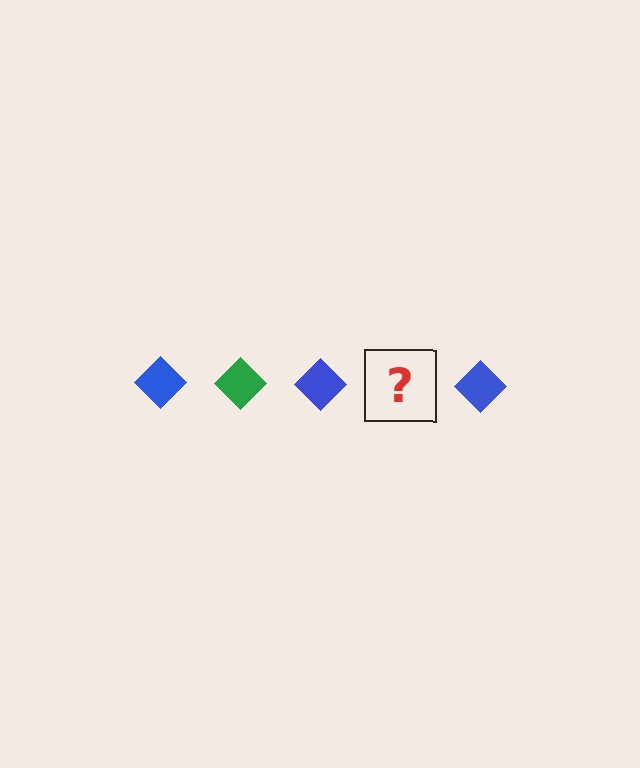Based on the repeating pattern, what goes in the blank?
The blank should be a green diamond.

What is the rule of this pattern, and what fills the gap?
The rule is that the pattern cycles through blue, green diamonds. The gap should be filled with a green diamond.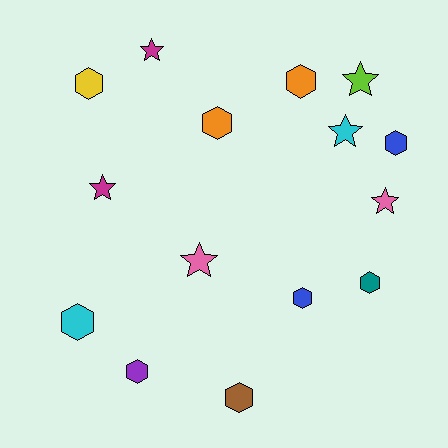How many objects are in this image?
There are 15 objects.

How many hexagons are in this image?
There are 9 hexagons.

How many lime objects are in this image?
There is 1 lime object.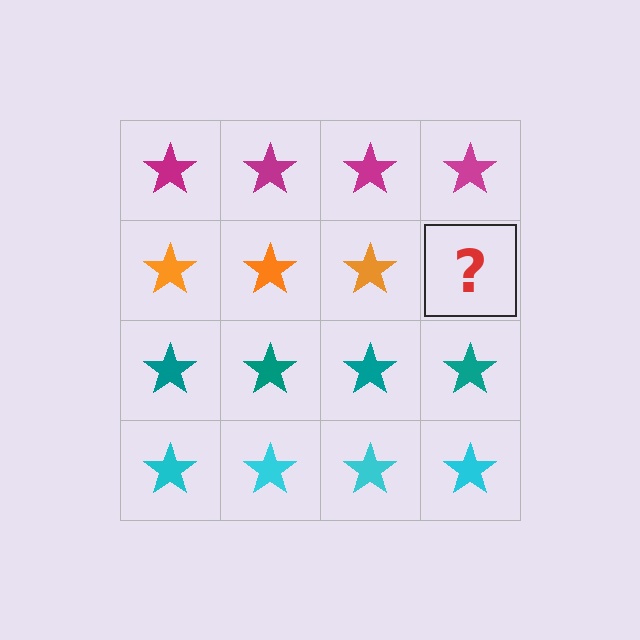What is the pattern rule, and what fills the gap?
The rule is that each row has a consistent color. The gap should be filled with an orange star.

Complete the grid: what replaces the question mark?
The question mark should be replaced with an orange star.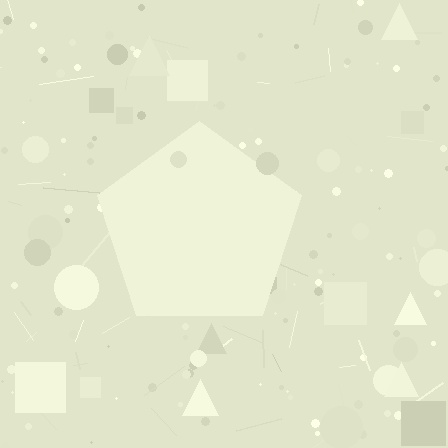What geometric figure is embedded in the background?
A pentagon is embedded in the background.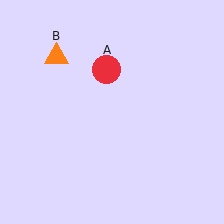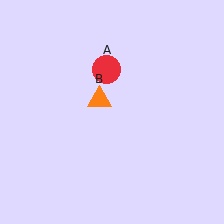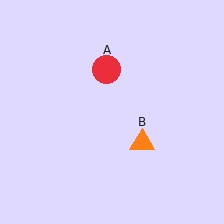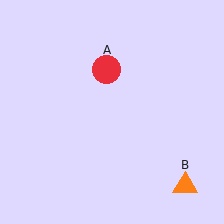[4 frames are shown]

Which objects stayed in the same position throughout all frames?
Red circle (object A) remained stationary.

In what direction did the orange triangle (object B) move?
The orange triangle (object B) moved down and to the right.